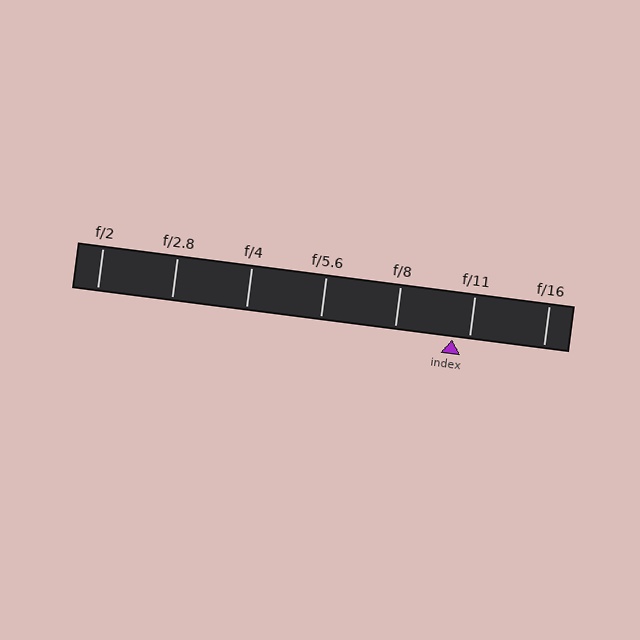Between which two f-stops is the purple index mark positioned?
The index mark is between f/8 and f/11.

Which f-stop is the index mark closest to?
The index mark is closest to f/11.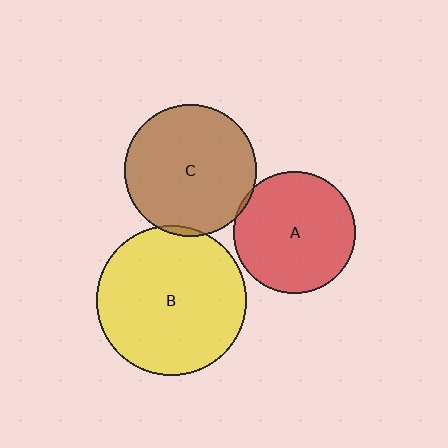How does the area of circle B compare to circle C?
Approximately 1.3 times.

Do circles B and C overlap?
Yes.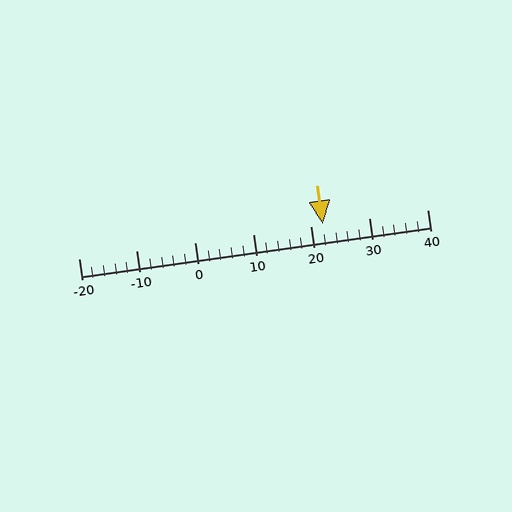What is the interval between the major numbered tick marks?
The major tick marks are spaced 10 units apart.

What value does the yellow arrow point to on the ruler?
The yellow arrow points to approximately 22.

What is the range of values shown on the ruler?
The ruler shows values from -20 to 40.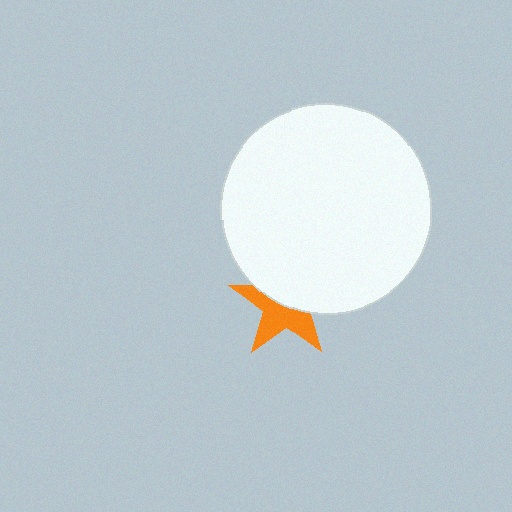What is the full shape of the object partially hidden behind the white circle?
The partially hidden object is an orange star.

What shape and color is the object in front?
The object in front is a white circle.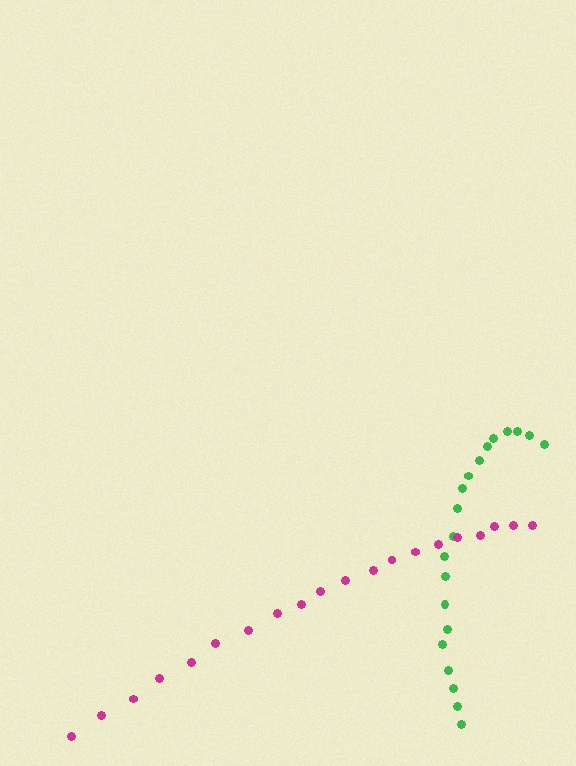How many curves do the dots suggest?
There are 2 distinct paths.